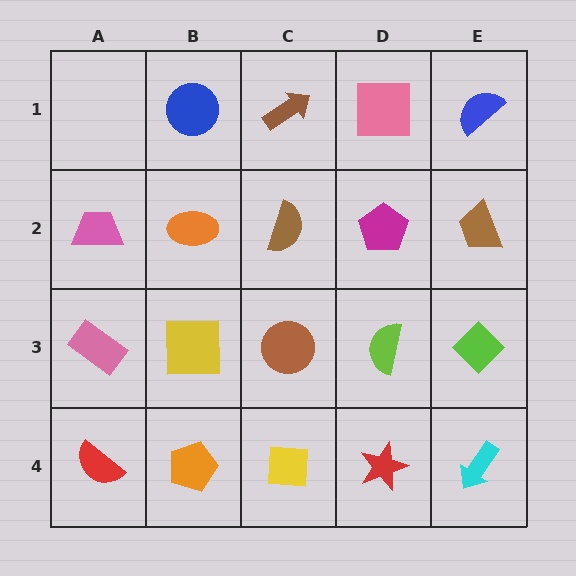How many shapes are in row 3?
5 shapes.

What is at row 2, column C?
A brown semicircle.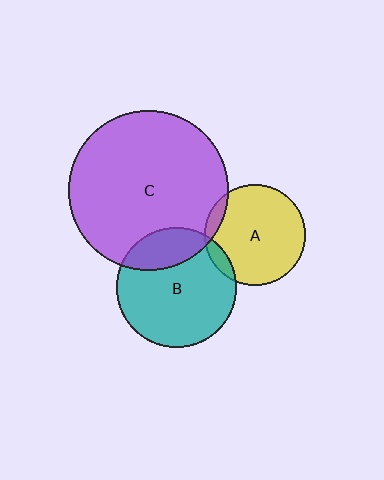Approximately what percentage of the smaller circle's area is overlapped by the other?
Approximately 10%.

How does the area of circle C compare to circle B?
Approximately 1.8 times.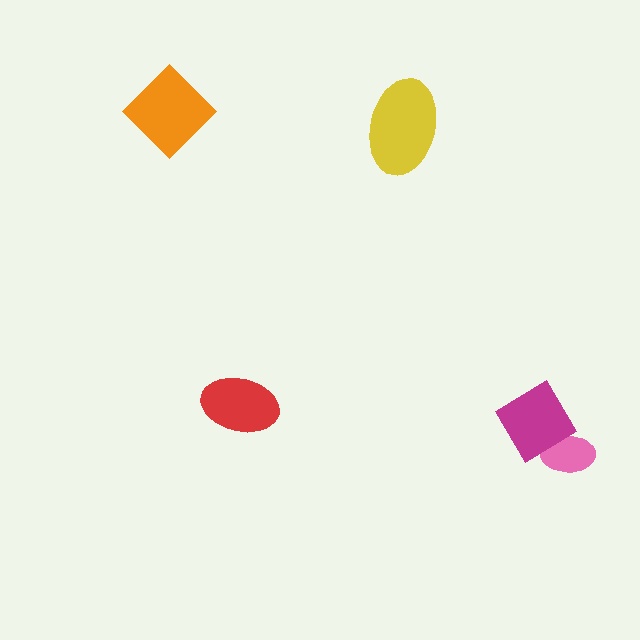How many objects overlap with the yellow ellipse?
0 objects overlap with the yellow ellipse.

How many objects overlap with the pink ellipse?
1 object overlaps with the pink ellipse.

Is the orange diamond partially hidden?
No, no other shape covers it.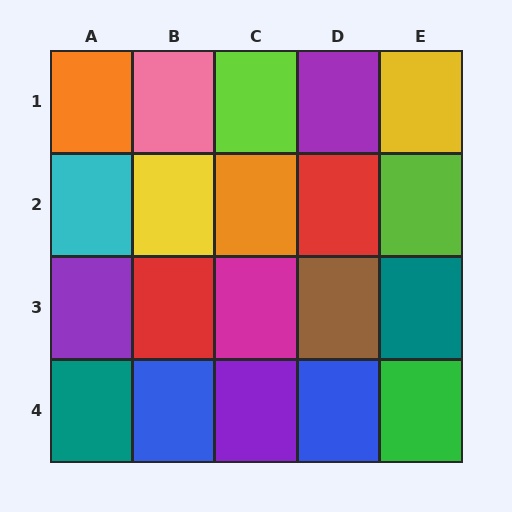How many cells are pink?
1 cell is pink.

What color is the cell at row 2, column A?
Cyan.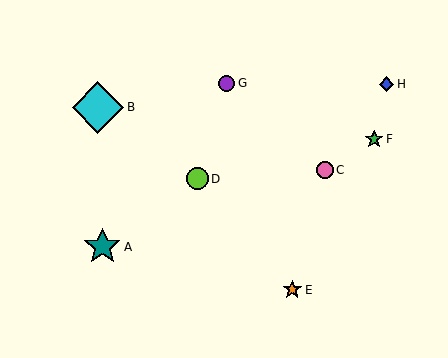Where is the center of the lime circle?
The center of the lime circle is at (197, 179).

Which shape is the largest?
The cyan diamond (labeled B) is the largest.